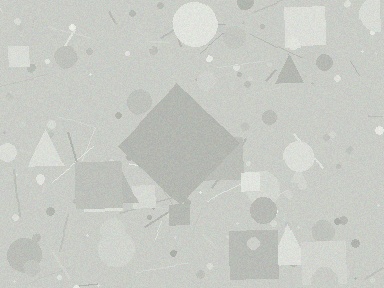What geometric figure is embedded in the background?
A diamond is embedded in the background.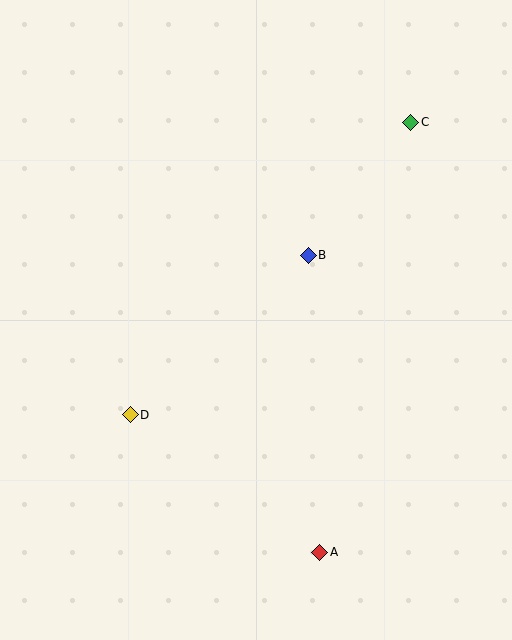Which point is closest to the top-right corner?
Point C is closest to the top-right corner.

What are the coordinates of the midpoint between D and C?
The midpoint between D and C is at (271, 268).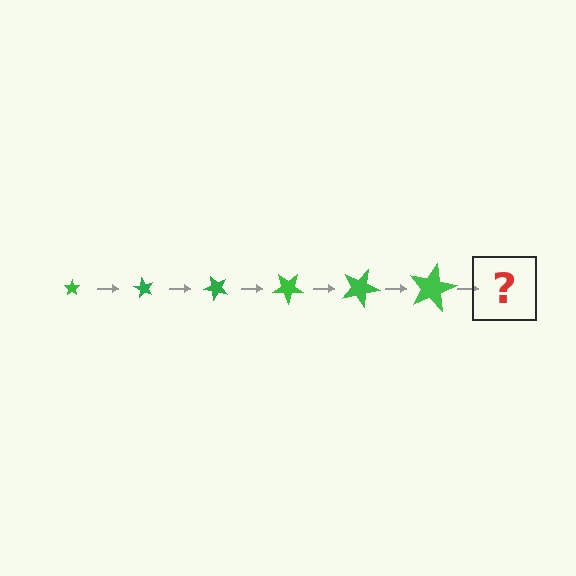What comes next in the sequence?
The next element should be a star, larger than the previous one and rotated 360 degrees from the start.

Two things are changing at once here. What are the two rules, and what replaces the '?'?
The two rules are that the star grows larger each step and it rotates 60 degrees each step. The '?' should be a star, larger than the previous one and rotated 360 degrees from the start.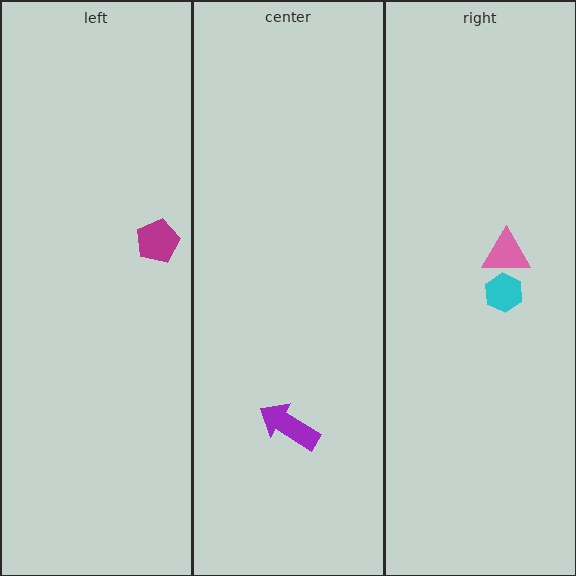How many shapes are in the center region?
1.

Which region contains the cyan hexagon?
The right region.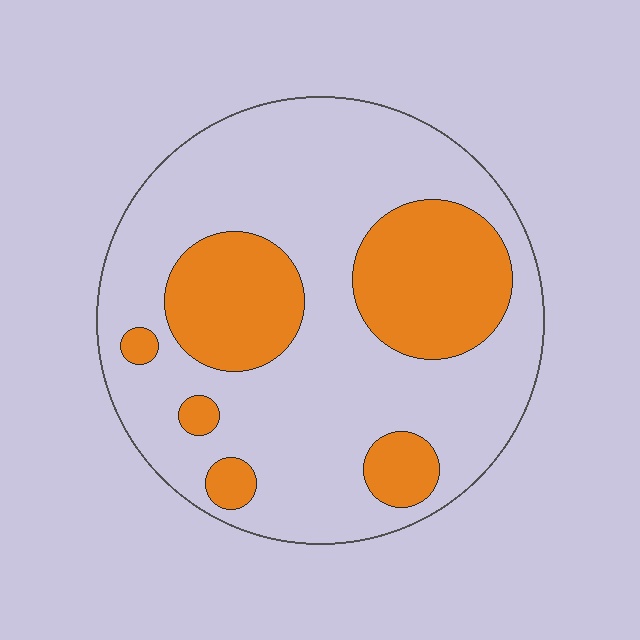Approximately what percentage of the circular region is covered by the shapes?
Approximately 30%.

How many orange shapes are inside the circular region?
6.